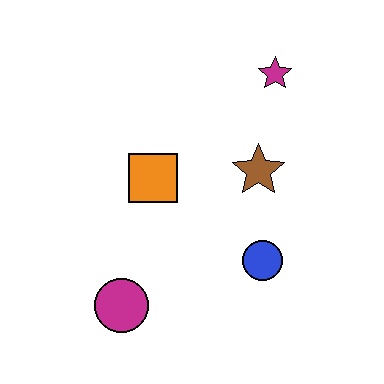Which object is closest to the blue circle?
The brown star is closest to the blue circle.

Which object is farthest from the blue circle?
The magenta star is farthest from the blue circle.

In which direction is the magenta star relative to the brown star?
The magenta star is above the brown star.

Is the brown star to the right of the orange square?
Yes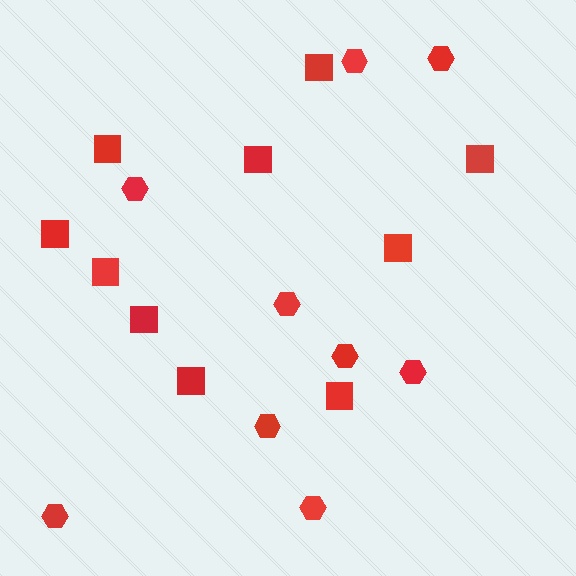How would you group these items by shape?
There are 2 groups: one group of squares (10) and one group of hexagons (9).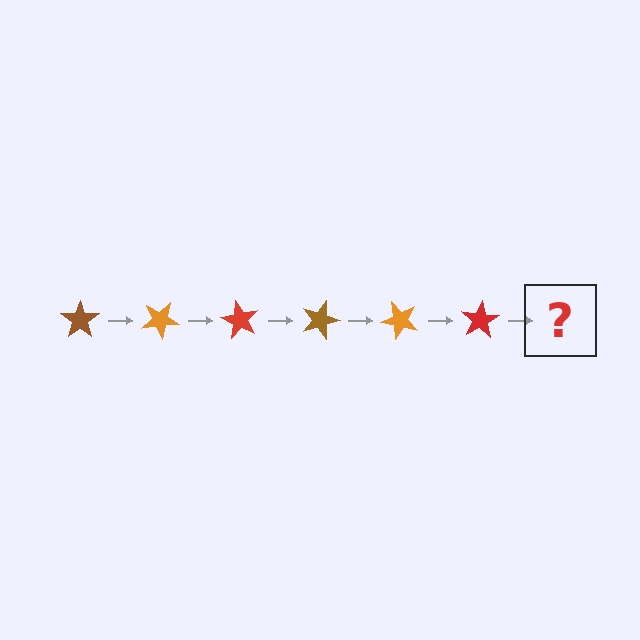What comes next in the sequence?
The next element should be a brown star, rotated 180 degrees from the start.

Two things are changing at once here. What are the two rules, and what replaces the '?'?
The two rules are that it rotates 30 degrees each step and the color cycles through brown, orange, and red. The '?' should be a brown star, rotated 180 degrees from the start.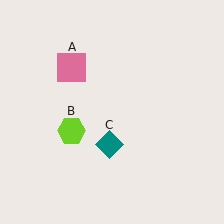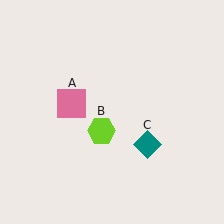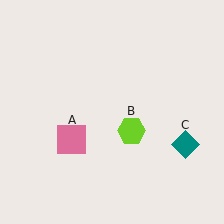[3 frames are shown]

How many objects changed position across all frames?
3 objects changed position: pink square (object A), lime hexagon (object B), teal diamond (object C).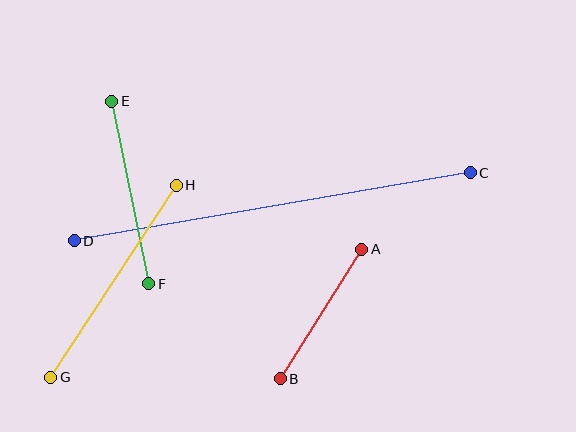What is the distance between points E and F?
The distance is approximately 187 pixels.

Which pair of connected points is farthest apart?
Points C and D are farthest apart.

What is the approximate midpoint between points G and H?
The midpoint is at approximately (113, 281) pixels.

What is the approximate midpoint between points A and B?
The midpoint is at approximately (321, 314) pixels.